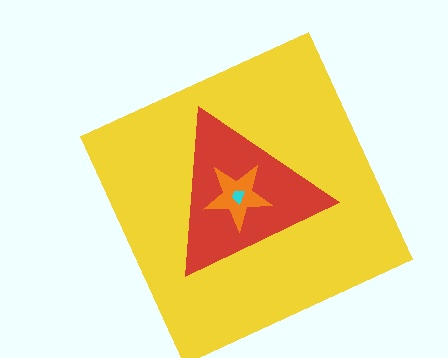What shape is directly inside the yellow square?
The red triangle.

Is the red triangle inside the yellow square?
Yes.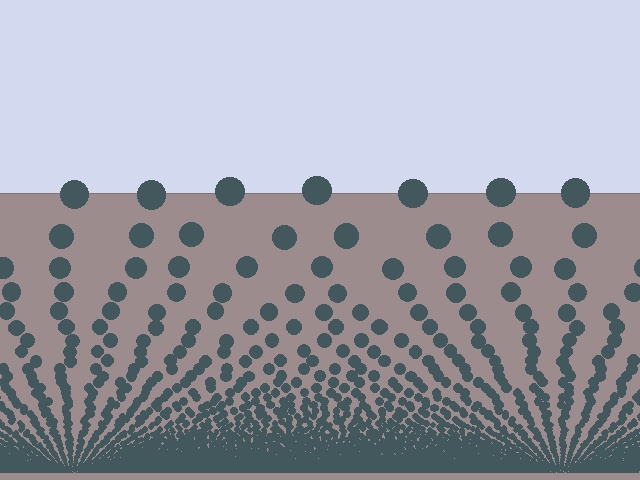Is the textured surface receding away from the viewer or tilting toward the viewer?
The surface appears to tilt toward the viewer. Texture elements get larger and sparser toward the top.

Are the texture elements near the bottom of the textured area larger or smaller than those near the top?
Smaller. The gradient is inverted — elements near the bottom are smaller and denser.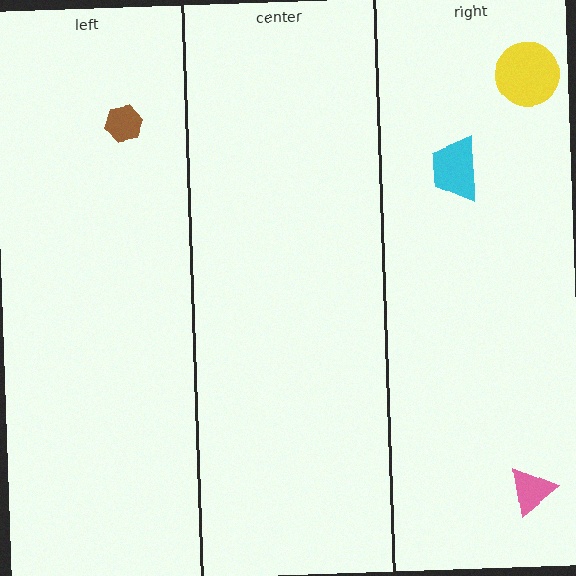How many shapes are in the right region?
3.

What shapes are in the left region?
The brown hexagon.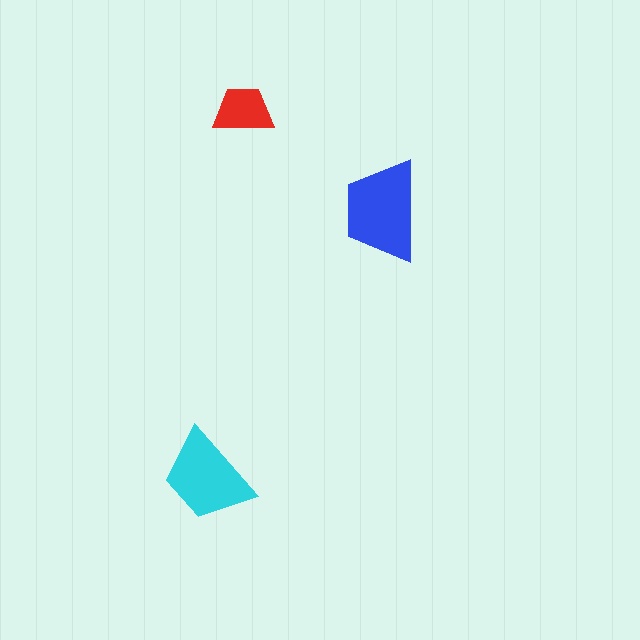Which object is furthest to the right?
The blue trapezoid is rightmost.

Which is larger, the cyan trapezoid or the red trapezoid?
The cyan one.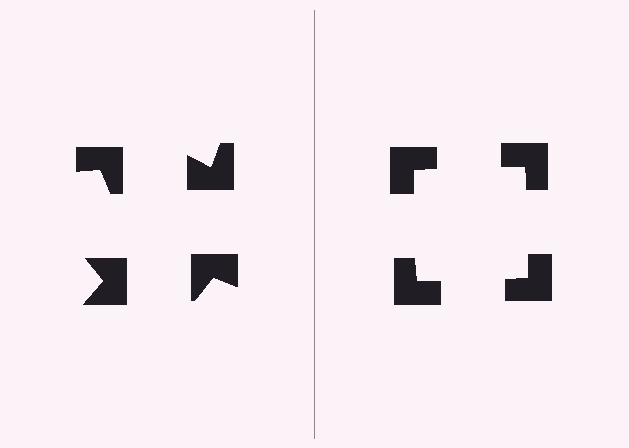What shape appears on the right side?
An illusory square.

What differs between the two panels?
The notched squares are positioned identically on both sides; only the wedge orientations differ. On the right they align to a square; on the left they are misaligned.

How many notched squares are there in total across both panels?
8 — 4 on each side.